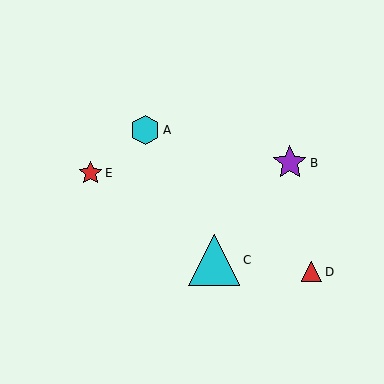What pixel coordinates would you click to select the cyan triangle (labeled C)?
Click at (214, 260) to select the cyan triangle C.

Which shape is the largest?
The cyan triangle (labeled C) is the largest.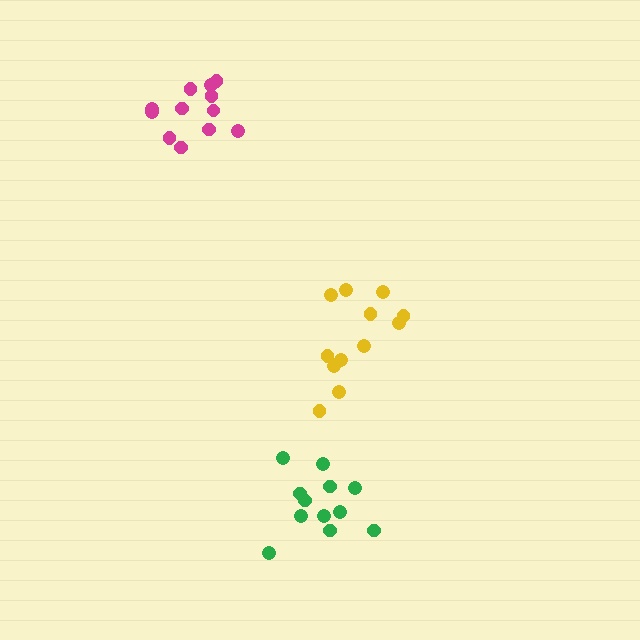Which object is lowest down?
The green cluster is bottommost.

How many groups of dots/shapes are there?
There are 3 groups.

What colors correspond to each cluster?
The clusters are colored: magenta, green, yellow.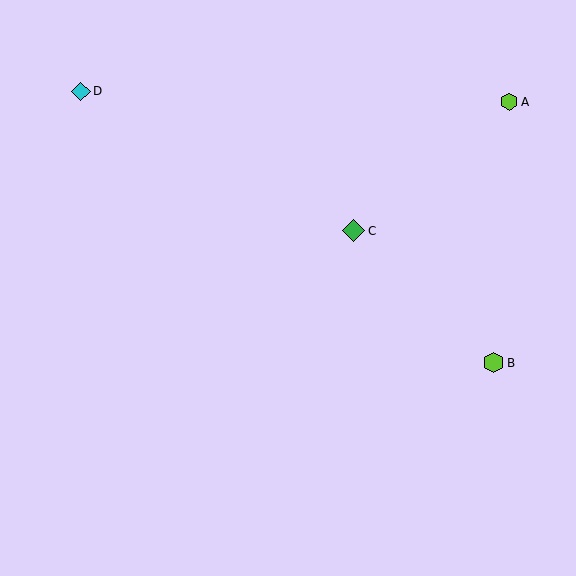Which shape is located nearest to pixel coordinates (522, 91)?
The lime hexagon (labeled A) at (509, 102) is nearest to that location.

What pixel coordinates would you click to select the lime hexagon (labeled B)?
Click at (493, 363) to select the lime hexagon B.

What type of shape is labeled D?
Shape D is a cyan diamond.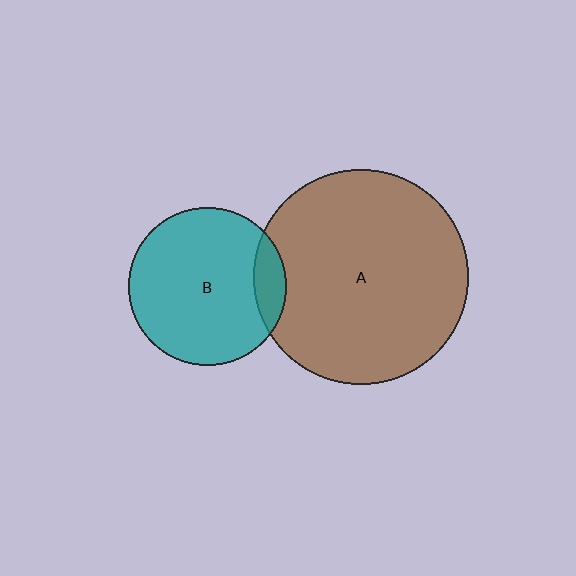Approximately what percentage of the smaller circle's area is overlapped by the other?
Approximately 10%.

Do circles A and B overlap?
Yes.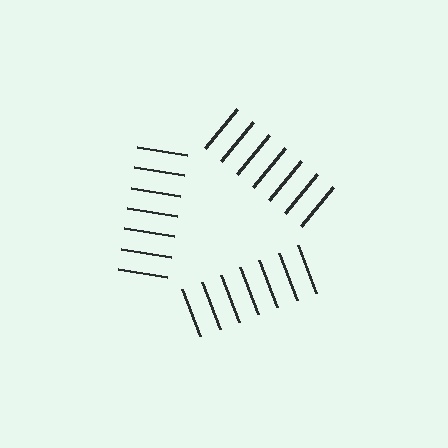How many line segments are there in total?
21 — 7 along each of the 3 edges.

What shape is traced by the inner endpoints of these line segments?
An illusory triangle — the line segments terminate on its edges but no continuous stroke is drawn.